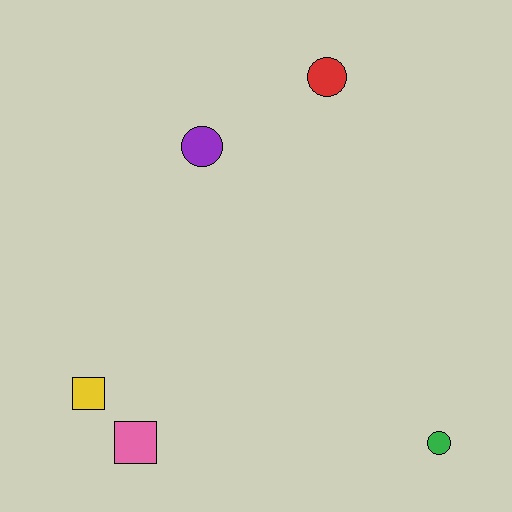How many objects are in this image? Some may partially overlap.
There are 5 objects.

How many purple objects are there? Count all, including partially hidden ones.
There is 1 purple object.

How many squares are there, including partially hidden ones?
There are 2 squares.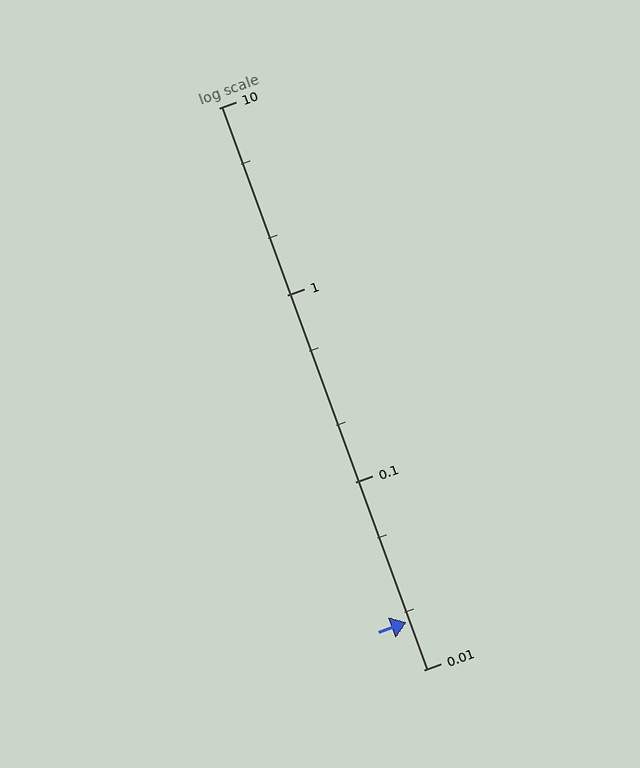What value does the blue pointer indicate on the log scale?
The pointer indicates approximately 0.018.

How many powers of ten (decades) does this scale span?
The scale spans 3 decades, from 0.01 to 10.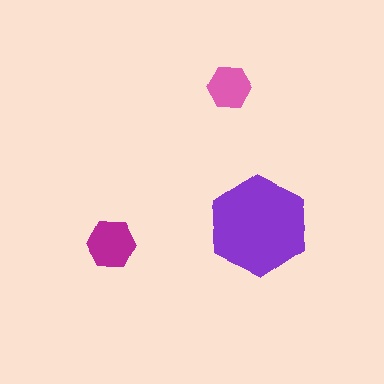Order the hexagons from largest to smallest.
the purple one, the magenta one, the pink one.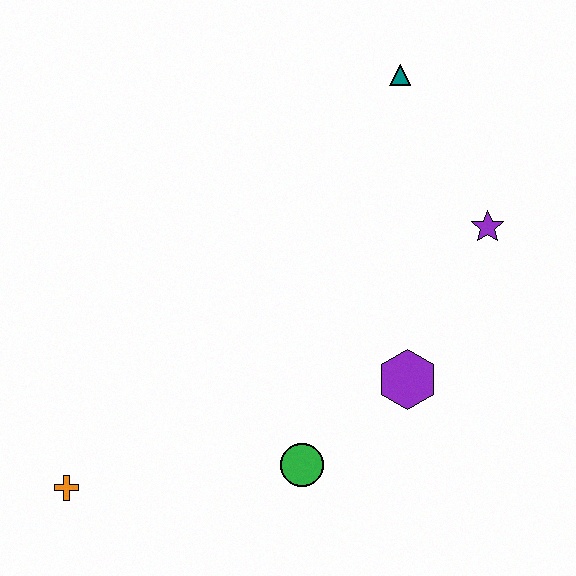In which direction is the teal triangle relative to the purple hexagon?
The teal triangle is above the purple hexagon.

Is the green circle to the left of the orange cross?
No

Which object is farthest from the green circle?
The teal triangle is farthest from the green circle.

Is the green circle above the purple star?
No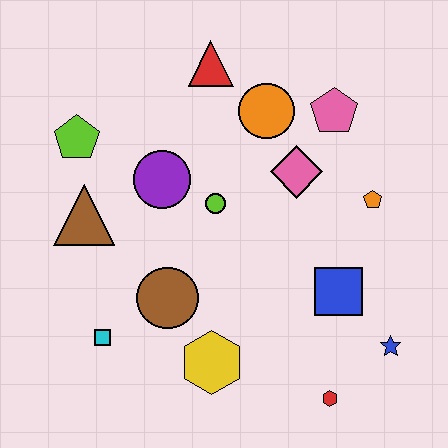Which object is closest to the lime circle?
The purple circle is closest to the lime circle.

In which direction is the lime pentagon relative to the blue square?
The lime pentagon is to the left of the blue square.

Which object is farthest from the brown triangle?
The blue star is farthest from the brown triangle.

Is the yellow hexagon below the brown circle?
Yes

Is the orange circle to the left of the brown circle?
No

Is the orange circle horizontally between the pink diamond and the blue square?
No